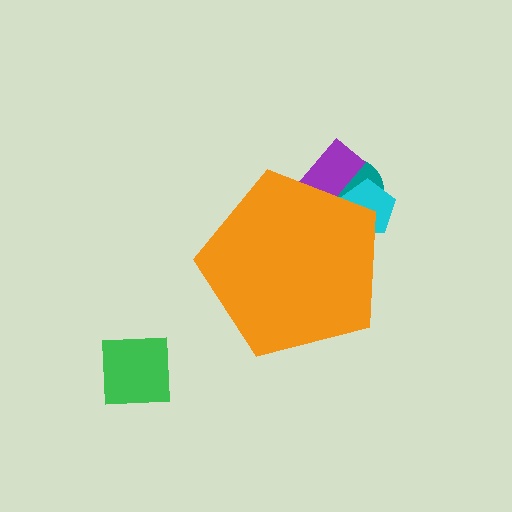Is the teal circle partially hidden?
Yes, the teal circle is partially hidden behind the orange pentagon.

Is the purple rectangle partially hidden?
Yes, the purple rectangle is partially hidden behind the orange pentagon.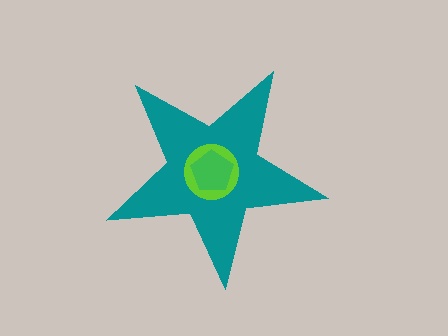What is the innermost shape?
The green pentagon.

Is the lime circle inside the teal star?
Yes.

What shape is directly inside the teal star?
The lime circle.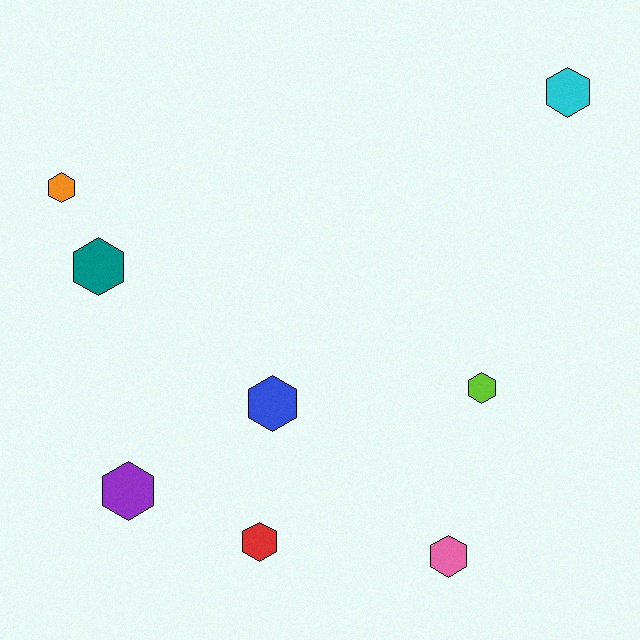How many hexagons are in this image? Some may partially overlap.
There are 8 hexagons.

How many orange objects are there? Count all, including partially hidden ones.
There is 1 orange object.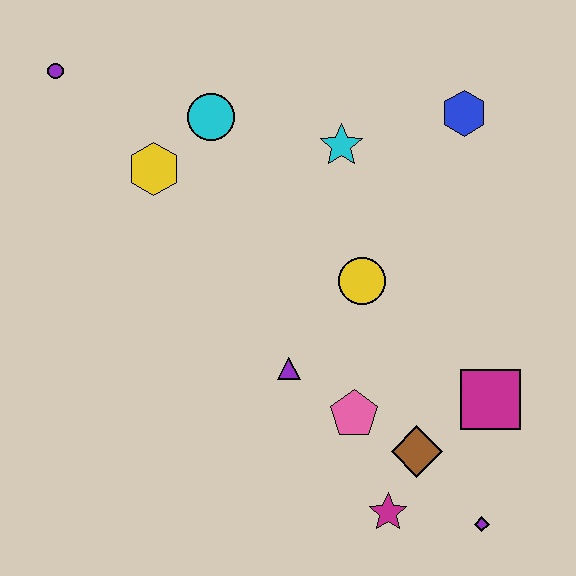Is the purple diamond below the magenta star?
Yes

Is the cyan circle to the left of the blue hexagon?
Yes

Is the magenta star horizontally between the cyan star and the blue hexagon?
Yes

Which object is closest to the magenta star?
The brown diamond is closest to the magenta star.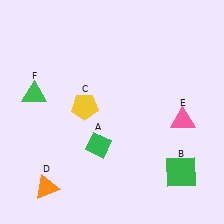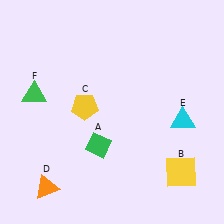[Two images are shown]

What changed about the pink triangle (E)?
In Image 1, E is pink. In Image 2, it changed to cyan.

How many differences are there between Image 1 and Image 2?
There are 2 differences between the two images.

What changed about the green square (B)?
In Image 1, B is green. In Image 2, it changed to yellow.